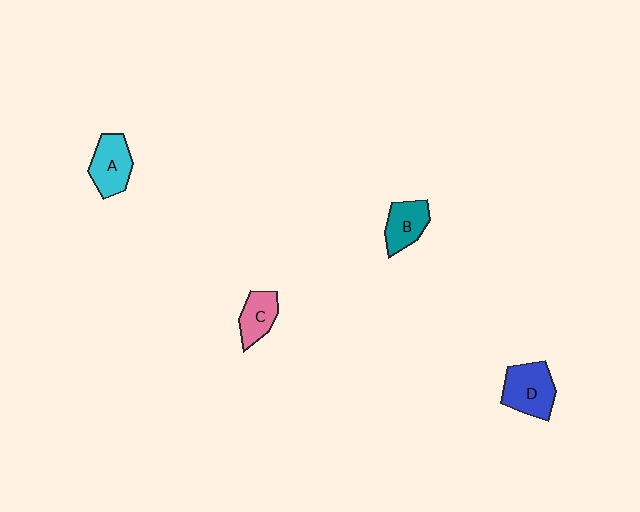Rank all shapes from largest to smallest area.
From largest to smallest: D (blue), A (cyan), B (teal), C (pink).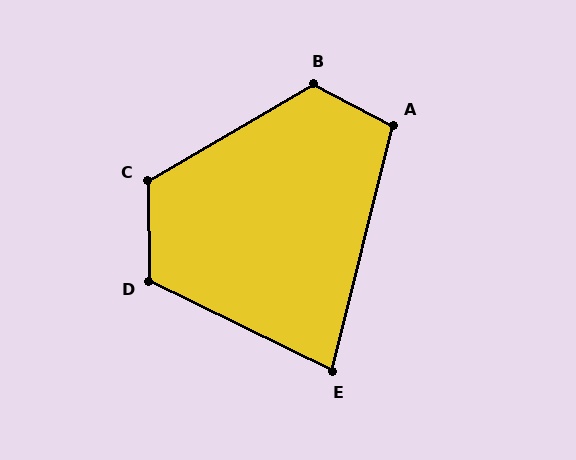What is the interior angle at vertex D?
Approximately 117 degrees (obtuse).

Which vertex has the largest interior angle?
B, at approximately 122 degrees.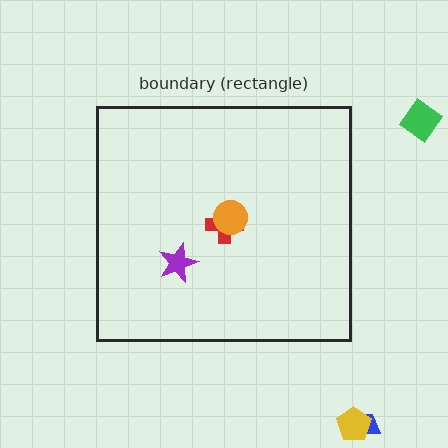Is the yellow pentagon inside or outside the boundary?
Outside.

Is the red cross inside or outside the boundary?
Inside.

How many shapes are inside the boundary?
3 inside, 3 outside.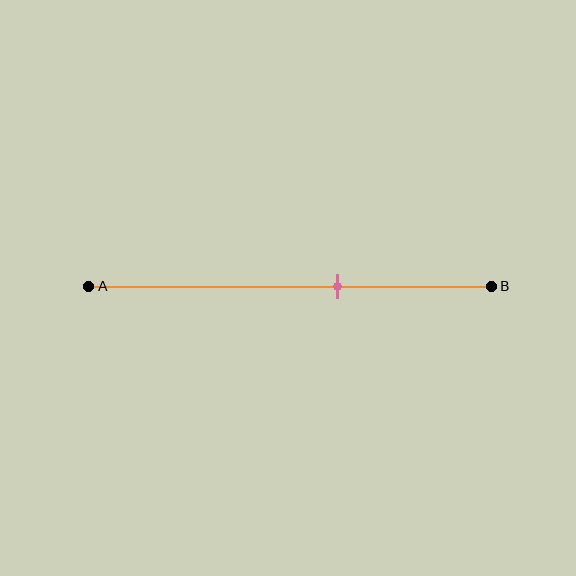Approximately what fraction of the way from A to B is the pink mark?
The pink mark is approximately 60% of the way from A to B.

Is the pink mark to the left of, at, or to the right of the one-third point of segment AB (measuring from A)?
The pink mark is to the right of the one-third point of segment AB.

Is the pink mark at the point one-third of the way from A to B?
No, the mark is at about 60% from A, not at the 33% one-third point.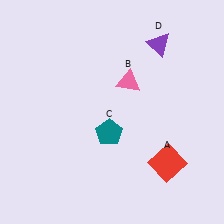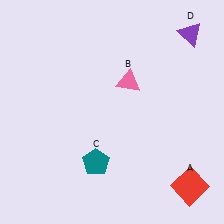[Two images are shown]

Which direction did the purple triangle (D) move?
The purple triangle (D) moved right.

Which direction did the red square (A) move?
The red square (A) moved down.